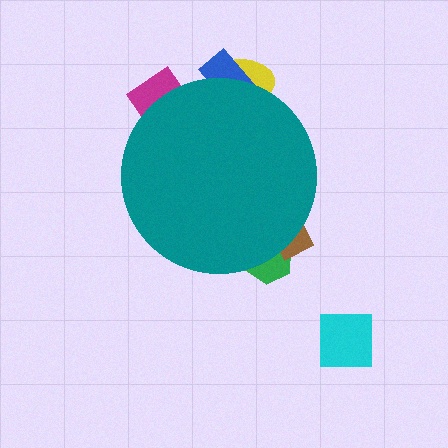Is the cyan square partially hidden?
No, the cyan square is fully visible.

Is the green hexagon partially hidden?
Yes, the green hexagon is partially hidden behind the teal circle.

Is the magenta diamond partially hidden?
Yes, the magenta diamond is partially hidden behind the teal circle.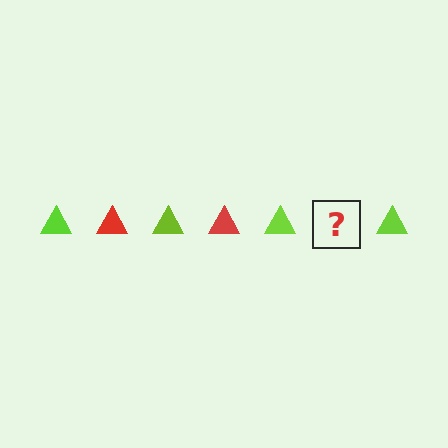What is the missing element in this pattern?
The missing element is a red triangle.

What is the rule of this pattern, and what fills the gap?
The rule is that the pattern cycles through lime, red triangles. The gap should be filled with a red triangle.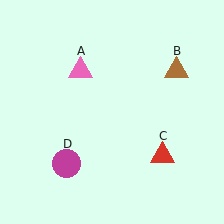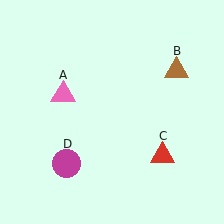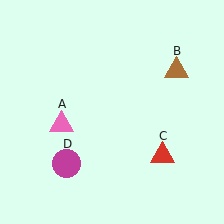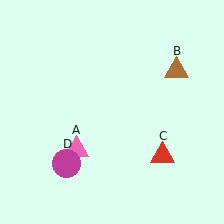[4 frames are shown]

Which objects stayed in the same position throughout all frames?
Brown triangle (object B) and red triangle (object C) and magenta circle (object D) remained stationary.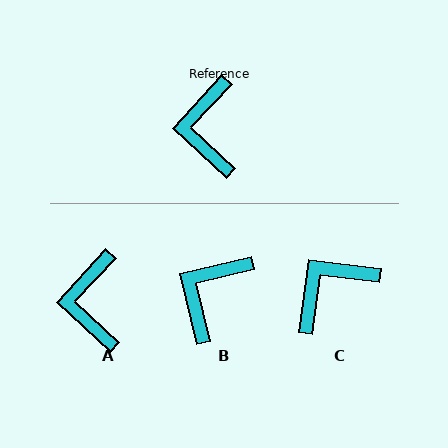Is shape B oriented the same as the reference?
No, it is off by about 34 degrees.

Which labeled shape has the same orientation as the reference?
A.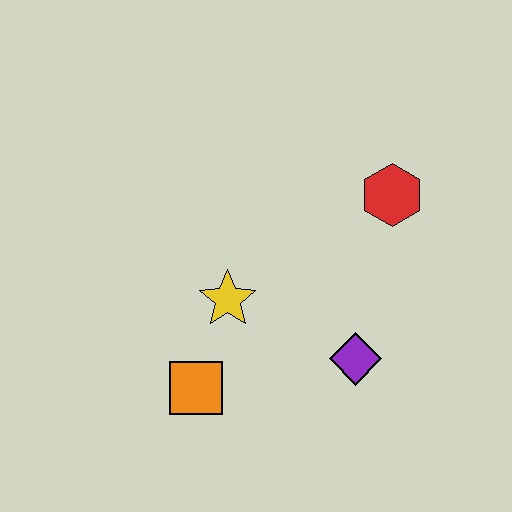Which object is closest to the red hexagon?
The purple diamond is closest to the red hexagon.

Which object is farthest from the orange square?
The red hexagon is farthest from the orange square.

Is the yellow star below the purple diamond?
No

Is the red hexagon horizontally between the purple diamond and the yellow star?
No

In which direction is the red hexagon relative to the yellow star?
The red hexagon is to the right of the yellow star.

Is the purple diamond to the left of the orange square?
No